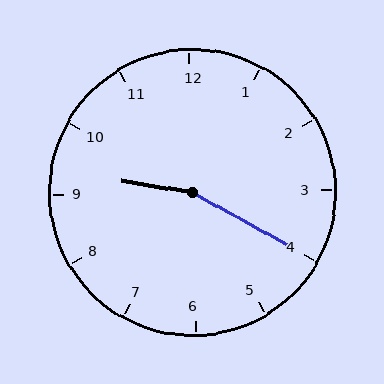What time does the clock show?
9:20.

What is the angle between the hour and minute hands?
Approximately 160 degrees.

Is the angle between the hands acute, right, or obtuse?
It is obtuse.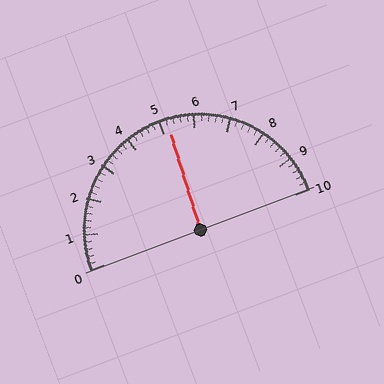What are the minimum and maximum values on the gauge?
The gauge ranges from 0 to 10.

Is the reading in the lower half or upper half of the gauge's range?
The reading is in the upper half of the range (0 to 10).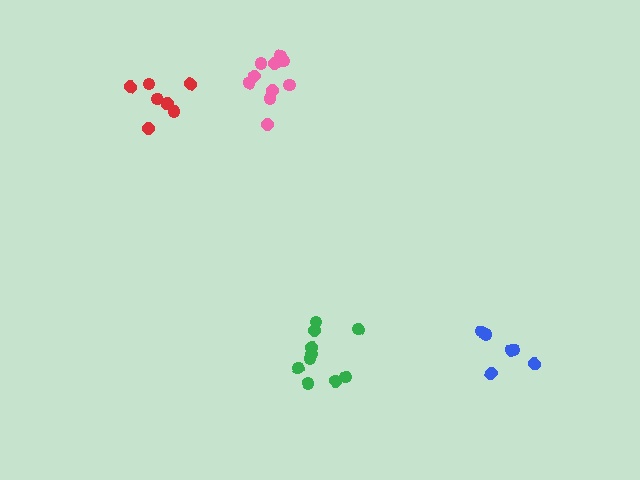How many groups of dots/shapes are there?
There are 4 groups.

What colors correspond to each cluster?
The clusters are colored: blue, red, green, pink.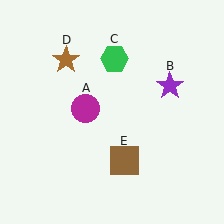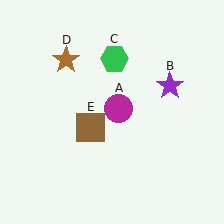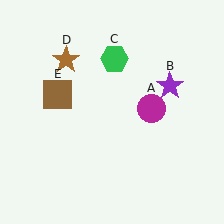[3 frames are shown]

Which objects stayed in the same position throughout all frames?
Purple star (object B) and green hexagon (object C) and brown star (object D) remained stationary.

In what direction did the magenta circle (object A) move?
The magenta circle (object A) moved right.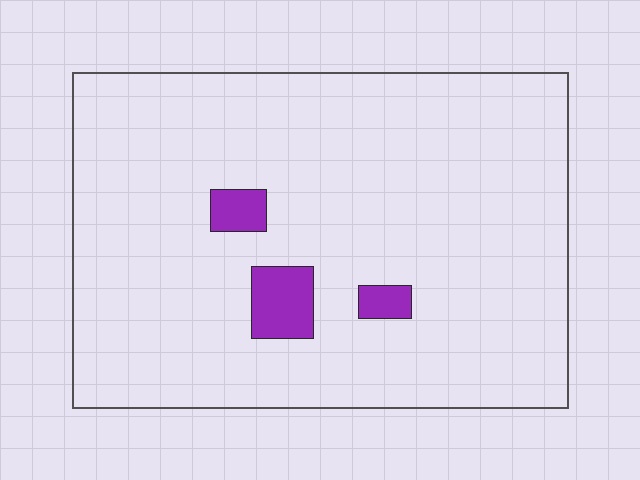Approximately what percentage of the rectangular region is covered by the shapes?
Approximately 5%.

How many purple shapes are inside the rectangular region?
3.